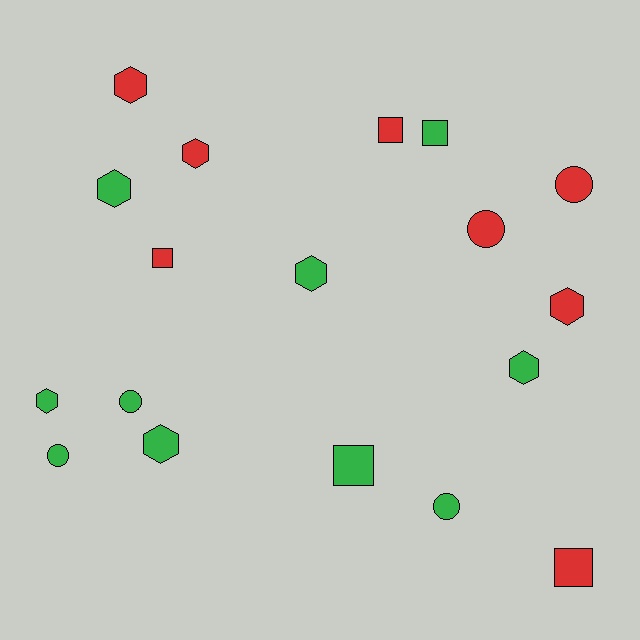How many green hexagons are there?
There are 5 green hexagons.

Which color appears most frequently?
Green, with 10 objects.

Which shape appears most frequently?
Hexagon, with 8 objects.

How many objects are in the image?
There are 18 objects.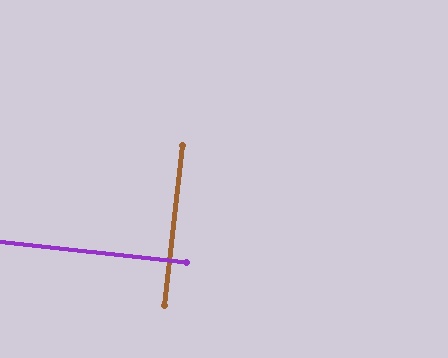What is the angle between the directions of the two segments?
Approximately 90 degrees.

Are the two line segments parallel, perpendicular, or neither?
Perpendicular — they meet at approximately 90°.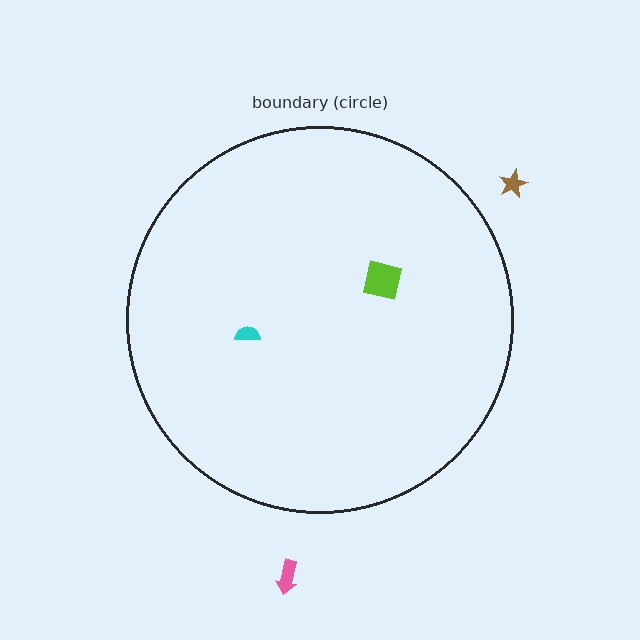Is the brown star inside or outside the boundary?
Outside.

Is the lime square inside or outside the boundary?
Inside.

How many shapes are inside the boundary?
2 inside, 2 outside.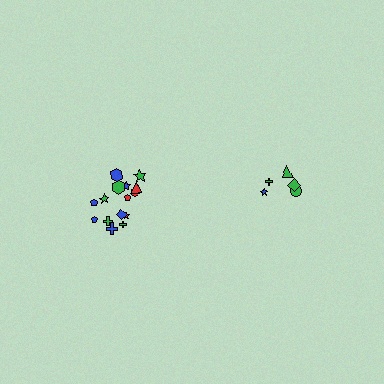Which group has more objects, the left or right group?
The left group.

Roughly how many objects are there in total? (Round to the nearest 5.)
Roughly 20 objects in total.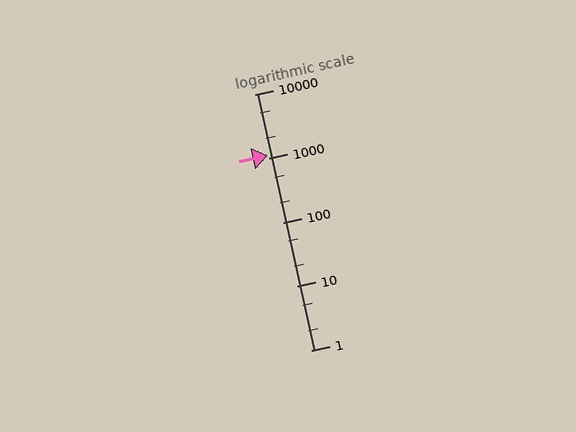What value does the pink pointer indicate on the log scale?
The pointer indicates approximately 1100.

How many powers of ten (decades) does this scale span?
The scale spans 4 decades, from 1 to 10000.